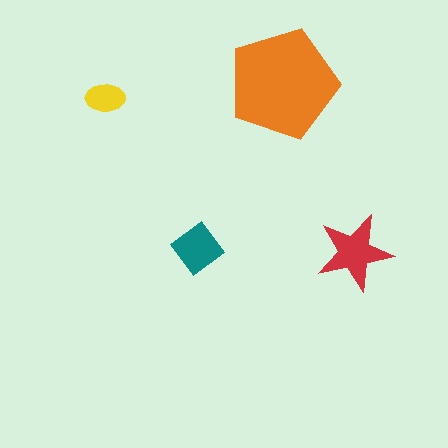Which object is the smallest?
The yellow ellipse.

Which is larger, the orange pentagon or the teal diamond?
The orange pentagon.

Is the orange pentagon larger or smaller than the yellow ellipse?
Larger.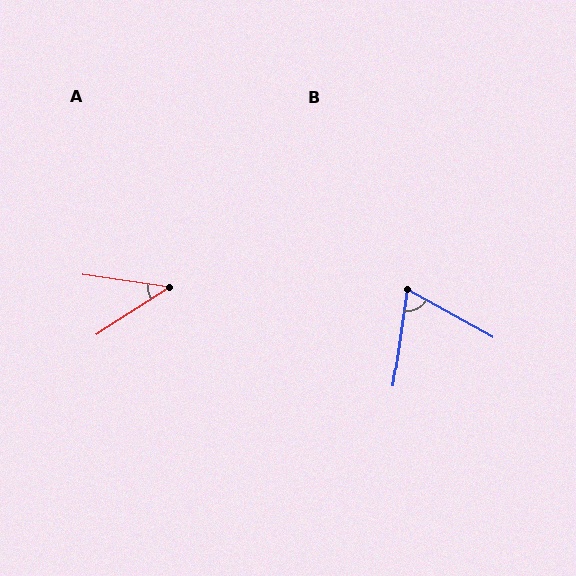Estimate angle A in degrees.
Approximately 41 degrees.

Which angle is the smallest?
A, at approximately 41 degrees.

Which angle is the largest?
B, at approximately 69 degrees.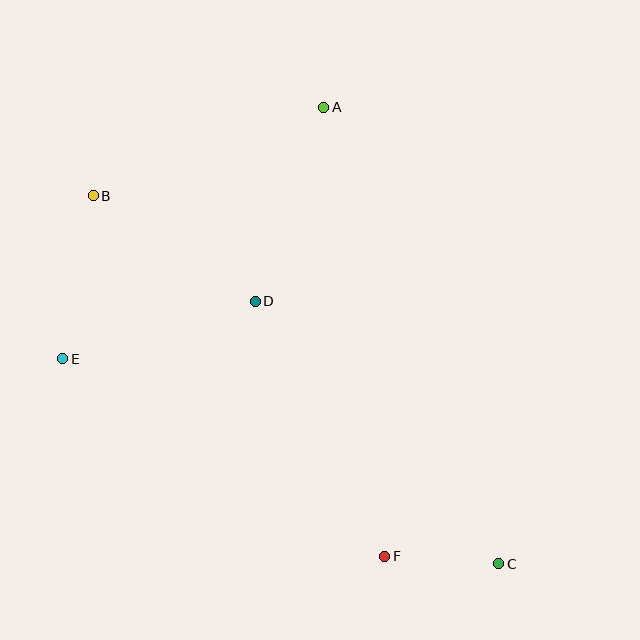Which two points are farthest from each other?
Points B and C are farthest from each other.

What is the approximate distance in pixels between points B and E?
The distance between B and E is approximately 166 pixels.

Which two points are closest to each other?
Points C and F are closest to each other.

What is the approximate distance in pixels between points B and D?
The distance between B and D is approximately 193 pixels.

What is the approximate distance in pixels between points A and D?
The distance between A and D is approximately 205 pixels.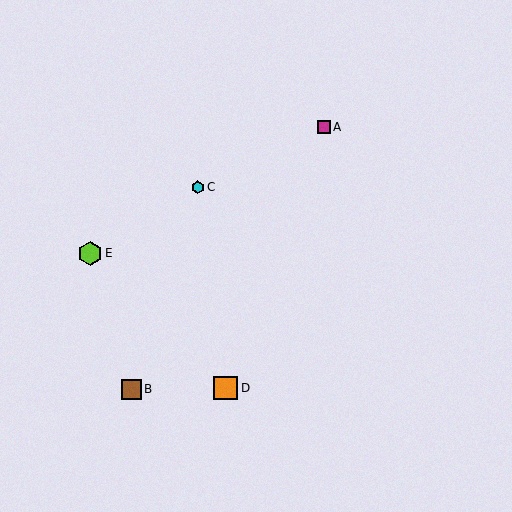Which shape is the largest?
The lime hexagon (labeled E) is the largest.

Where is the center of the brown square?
The center of the brown square is at (131, 389).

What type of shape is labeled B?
Shape B is a brown square.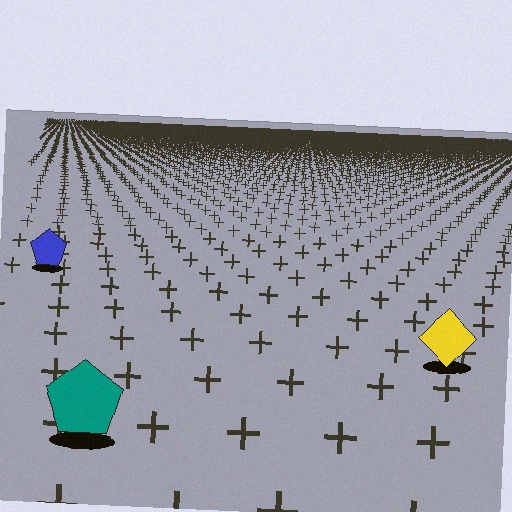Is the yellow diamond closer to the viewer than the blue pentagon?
Yes. The yellow diamond is closer — you can tell from the texture gradient: the ground texture is coarser near it.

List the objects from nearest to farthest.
From nearest to farthest: the teal pentagon, the yellow diamond, the blue pentagon.